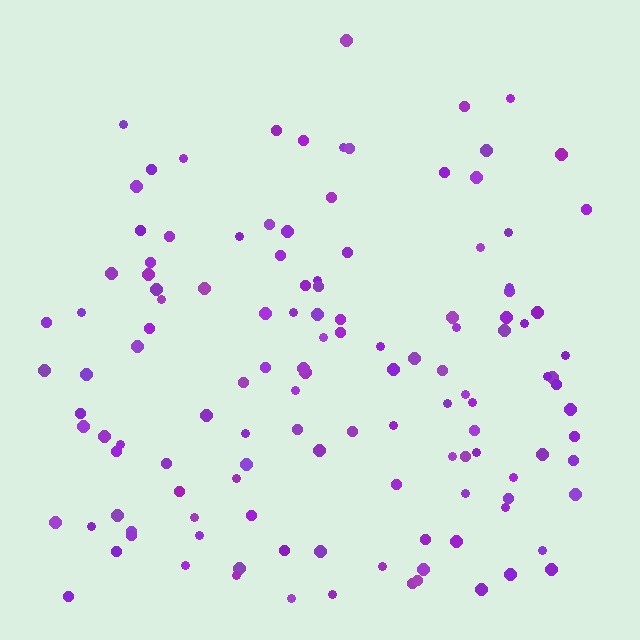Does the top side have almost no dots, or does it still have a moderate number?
Still a moderate number, just noticeably fewer than the bottom.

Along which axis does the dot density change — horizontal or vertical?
Vertical.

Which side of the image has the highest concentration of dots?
The bottom.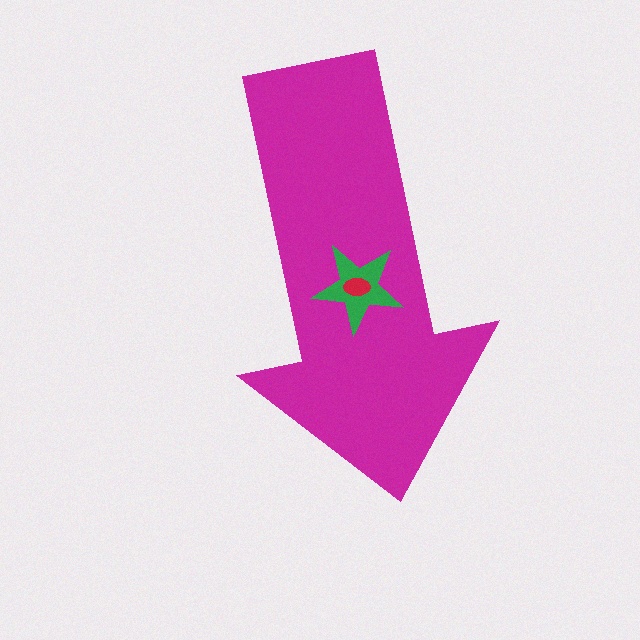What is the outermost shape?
The magenta arrow.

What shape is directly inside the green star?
The red ellipse.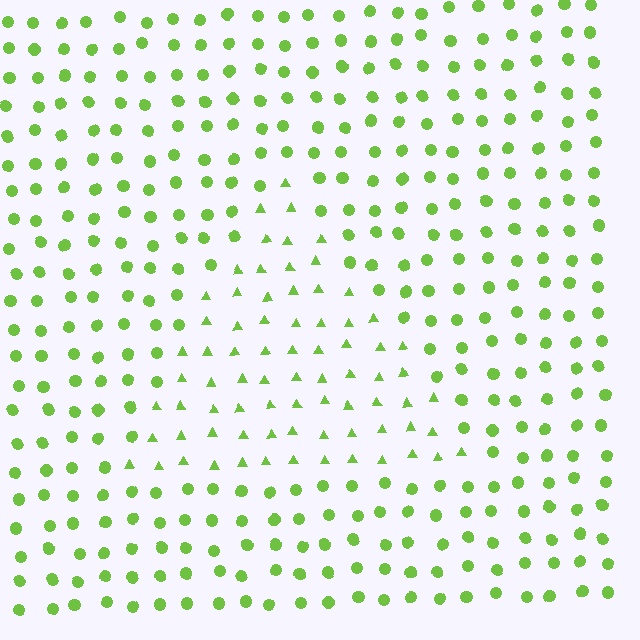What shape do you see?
I see a triangle.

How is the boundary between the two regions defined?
The boundary is defined by a change in element shape: triangles inside vs. circles outside. All elements share the same color and spacing.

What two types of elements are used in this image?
The image uses triangles inside the triangle region and circles outside it.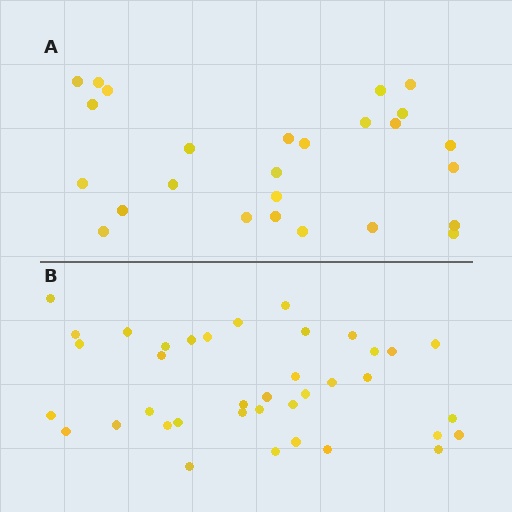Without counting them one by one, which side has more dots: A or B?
Region B (the bottom region) has more dots.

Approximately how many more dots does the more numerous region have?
Region B has roughly 12 or so more dots than region A.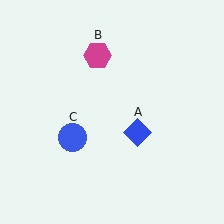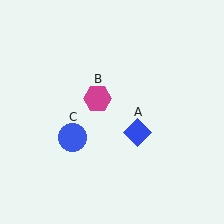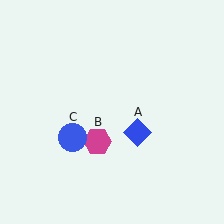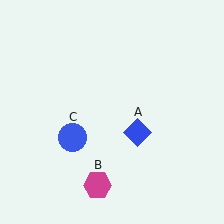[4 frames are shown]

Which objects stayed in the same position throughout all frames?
Blue diamond (object A) and blue circle (object C) remained stationary.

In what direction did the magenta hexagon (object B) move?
The magenta hexagon (object B) moved down.